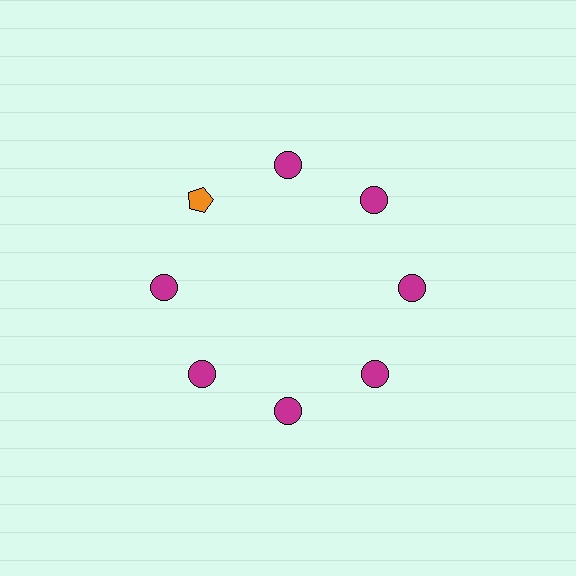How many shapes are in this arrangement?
There are 8 shapes arranged in a ring pattern.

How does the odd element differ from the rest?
It differs in both color (orange instead of magenta) and shape (pentagon instead of circle).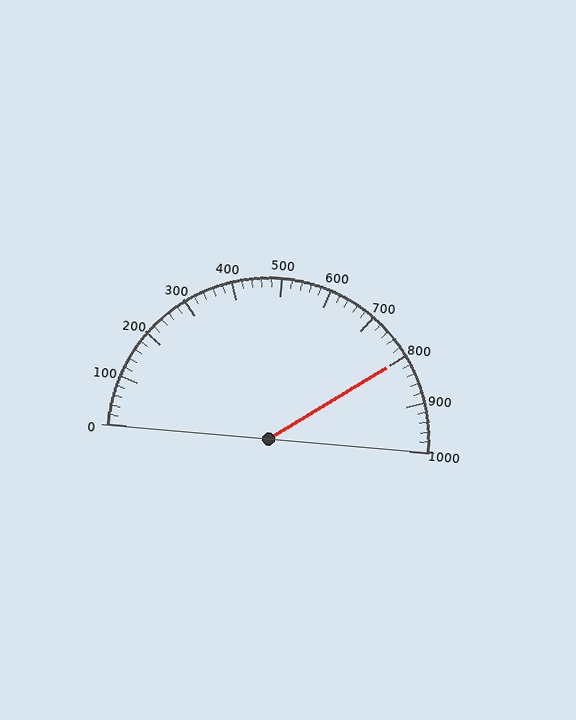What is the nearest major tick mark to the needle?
The nearest major tick mark is 800.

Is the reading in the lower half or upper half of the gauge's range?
The reading is in the upper half of the range (0 to 1000).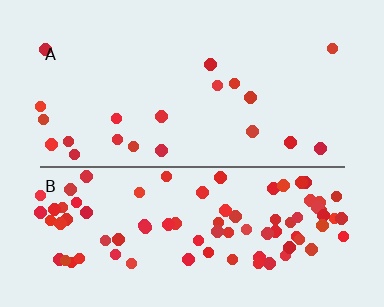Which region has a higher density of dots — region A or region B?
B (the bottom).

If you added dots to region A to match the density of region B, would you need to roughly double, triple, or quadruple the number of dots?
Approximately quadruple.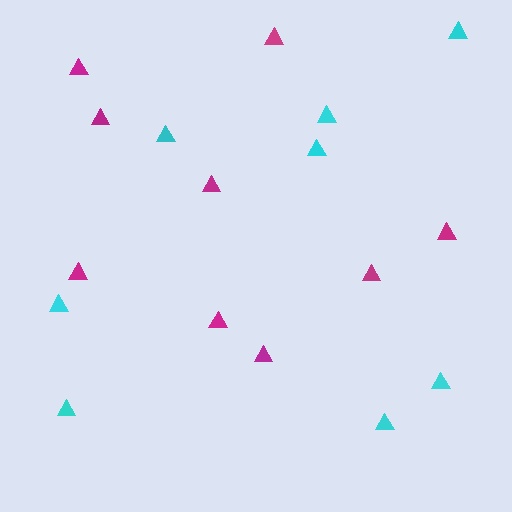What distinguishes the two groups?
There are 2 groups: one group of magenta triangles (9) and one group of cyan triangles (8).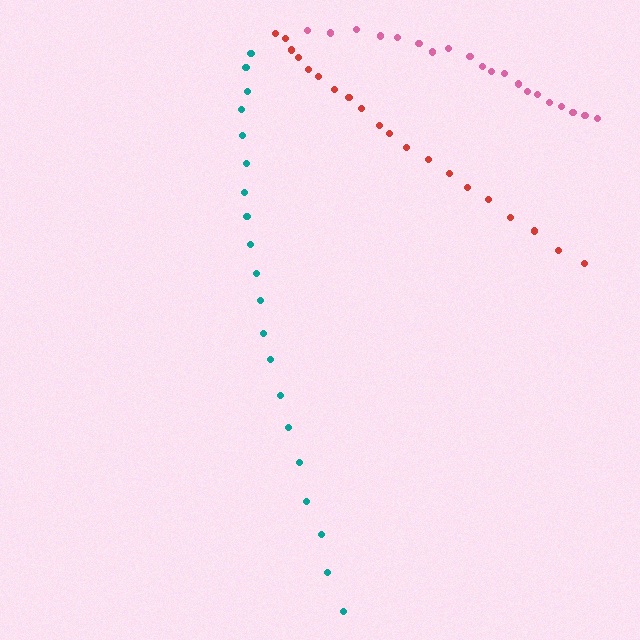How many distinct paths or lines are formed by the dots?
There are 3 distinct paths.